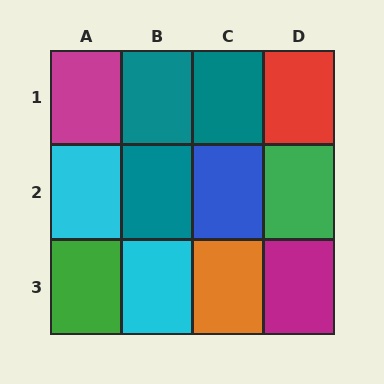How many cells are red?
1 cell is red.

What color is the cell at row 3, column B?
Cyan.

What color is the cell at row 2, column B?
Teal.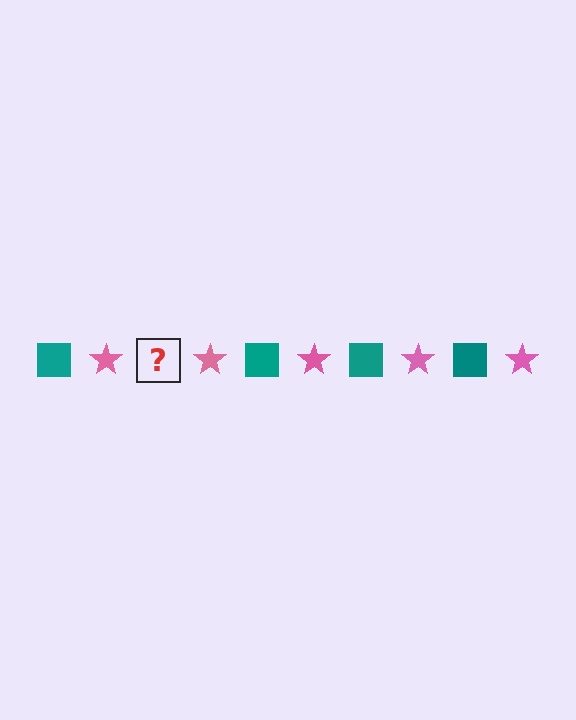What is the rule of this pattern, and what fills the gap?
The rule is that the pattern alternates between teal square and pink star. The gap should be filled with a teal square.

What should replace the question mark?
The question mark should be replaced with a teal square.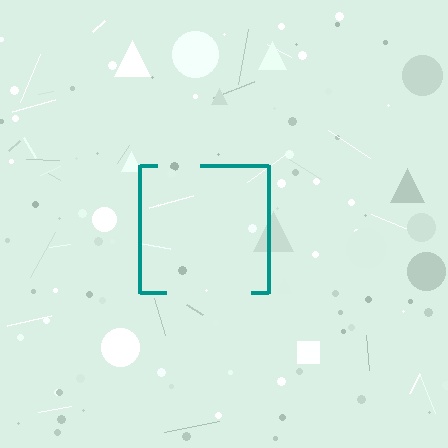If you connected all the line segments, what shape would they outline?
They would outline a square.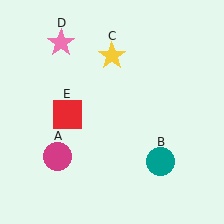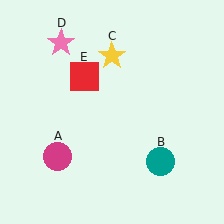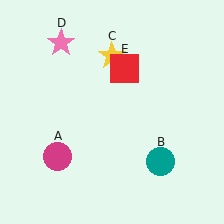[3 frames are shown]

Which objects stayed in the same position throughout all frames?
Magenta circle (object A) and teal circle (object B) and yellow star (object C) and pink star (object D) remained stationary.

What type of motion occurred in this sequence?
The red square (object E) rotated clockwise around the center of the scene.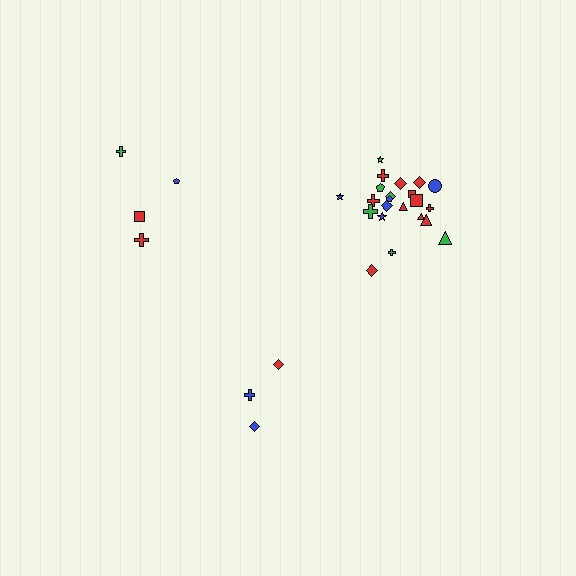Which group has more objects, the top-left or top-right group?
The top-right group.